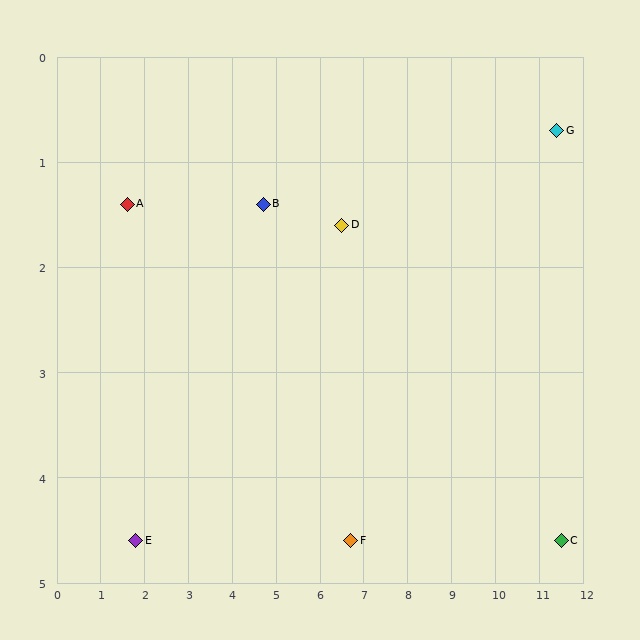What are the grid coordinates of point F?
Point F is at approximately (6.7, 4.6).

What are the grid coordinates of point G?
Point G is at approximately (11.4, 0.7).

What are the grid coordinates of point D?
Point D is at approximately (6.5, 1.6).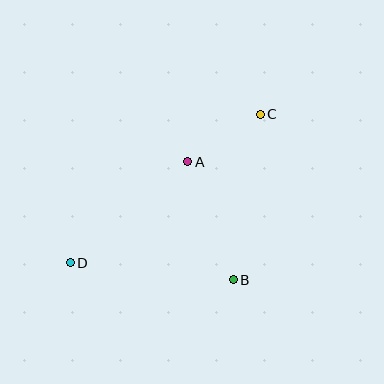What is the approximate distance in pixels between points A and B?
The distance between A and B is approximately 126 pixels.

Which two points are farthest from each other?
Points C and D are farthest from each other.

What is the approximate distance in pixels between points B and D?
The distance between B and D is approximately 164 pixels.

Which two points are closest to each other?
Points A and C are closest to each other.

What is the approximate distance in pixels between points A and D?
The distance between A and D is approximately 155 pixels.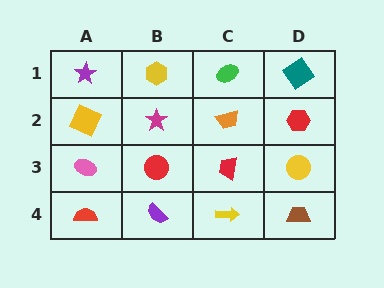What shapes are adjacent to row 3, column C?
An orange trapezoid (row 2, column C), a yellow arrow (row 4, column C), a red circle (row 3, column B), a yellow circle (row 3, column D).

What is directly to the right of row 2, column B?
An orange trapezoid.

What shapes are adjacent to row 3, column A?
A yellow square (row 2, column A), a red semicircle (row 4, column A), a red circle (row 3, column B).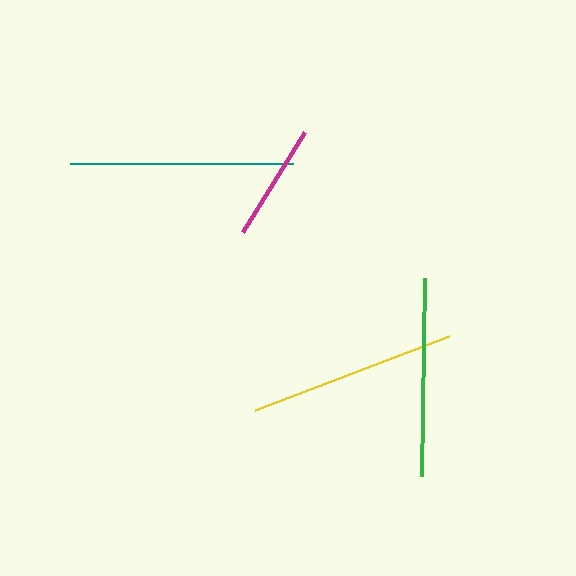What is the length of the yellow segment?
The yellow segment is approximately 207 pixels long.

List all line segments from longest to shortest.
From longest to shortest: teal, yellow, green, magenta.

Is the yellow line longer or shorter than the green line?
The yellow line is longer than the green line.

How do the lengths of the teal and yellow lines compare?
The teal and yellow lines are approximately the same length.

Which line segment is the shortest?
The magenta line is the shortest at approximately 118 pixels.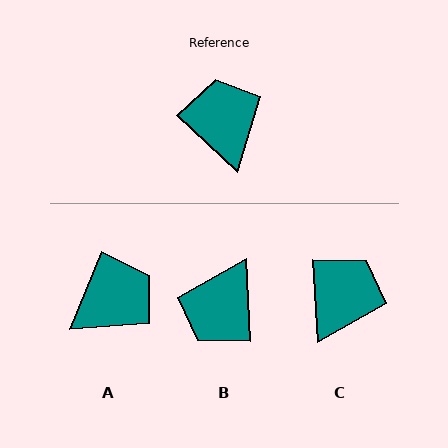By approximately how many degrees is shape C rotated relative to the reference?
Approximately 43 degrees clockwise.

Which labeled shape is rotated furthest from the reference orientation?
B, about 136 degrees away.